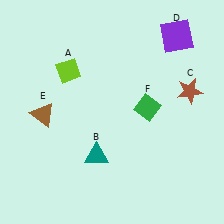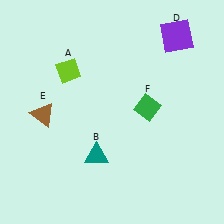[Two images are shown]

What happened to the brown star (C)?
The brown star (C) was removed in Image 2. It was in the top-right area of Image 1.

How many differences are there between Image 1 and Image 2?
There is 1 difference between the two images.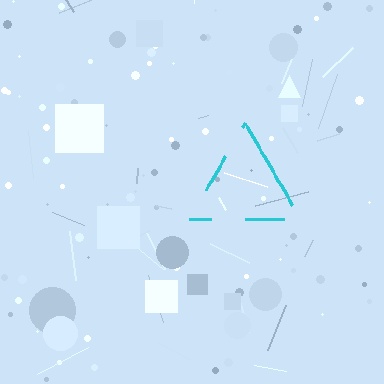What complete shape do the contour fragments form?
The contour fragments form a triangle.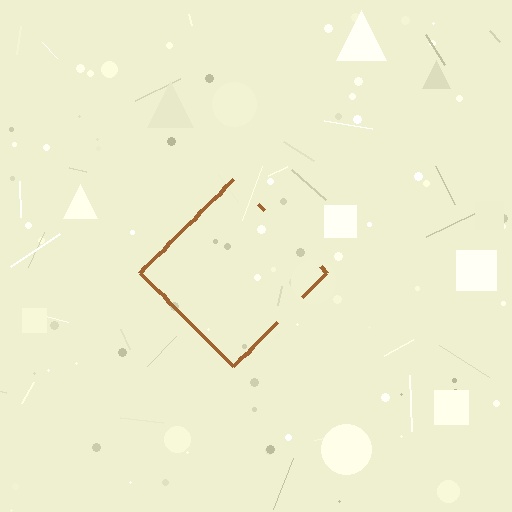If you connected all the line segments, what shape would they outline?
They would outline a diamond.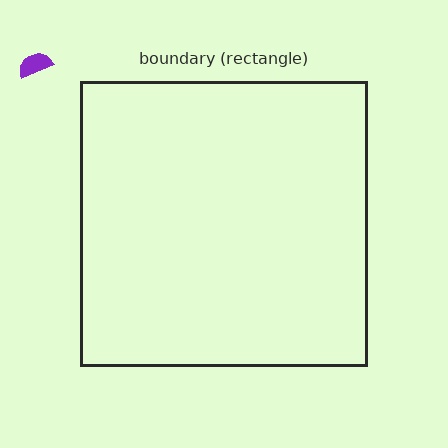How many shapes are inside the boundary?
0 inside, 1 outside.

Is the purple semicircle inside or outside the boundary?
Outside.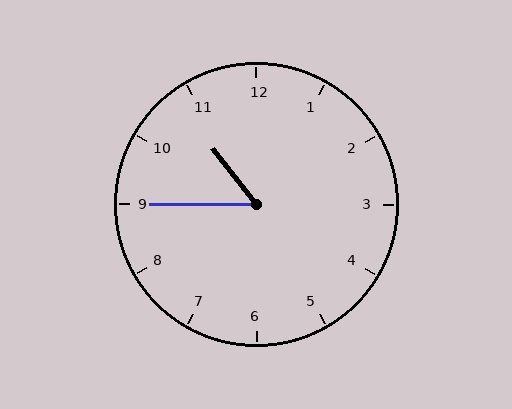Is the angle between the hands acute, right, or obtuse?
It is acute.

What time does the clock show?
10:45.